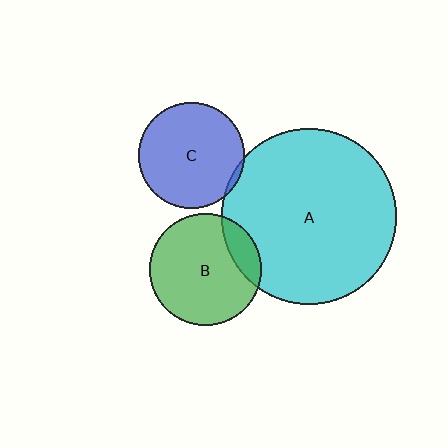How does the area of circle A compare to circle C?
Approximately 2.8 times.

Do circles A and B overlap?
Yes.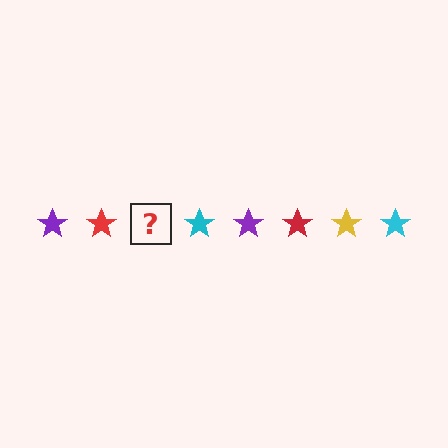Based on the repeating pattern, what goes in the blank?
The blank should be a yellow star.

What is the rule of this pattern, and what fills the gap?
The rule is that the pattern cycles through purple, red, yellow, cyan stars. The gap should be filled with a yellow star.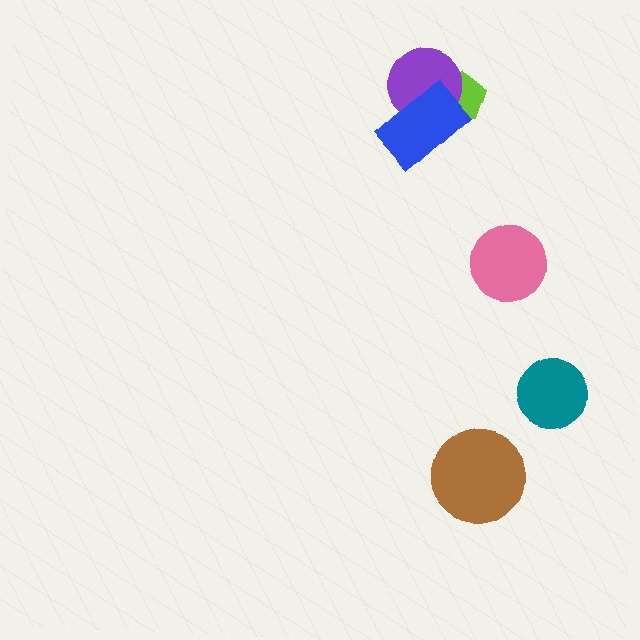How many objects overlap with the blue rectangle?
2 objects overlap with the blue rectangle.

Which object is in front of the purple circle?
The blue rectangle is in front of the purple circle.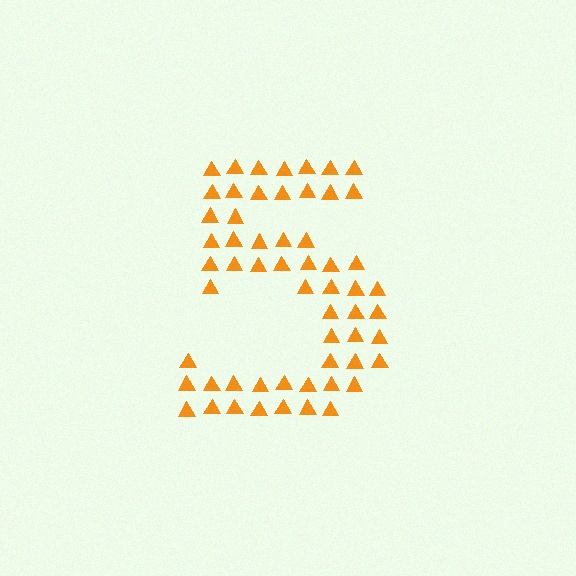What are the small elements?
The small elements are triangles.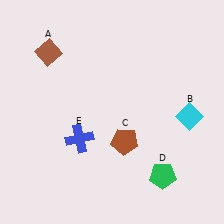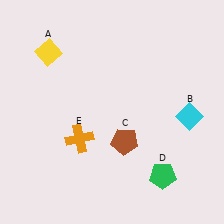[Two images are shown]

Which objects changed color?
A changed from brown to yellow. E changed from blue to orange.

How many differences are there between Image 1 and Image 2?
There are 2 differences between the two images.